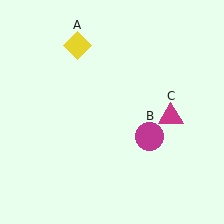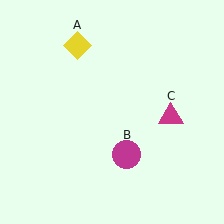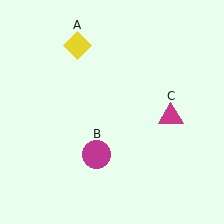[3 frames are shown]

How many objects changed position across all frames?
1 object changed position: magenta circle (object B).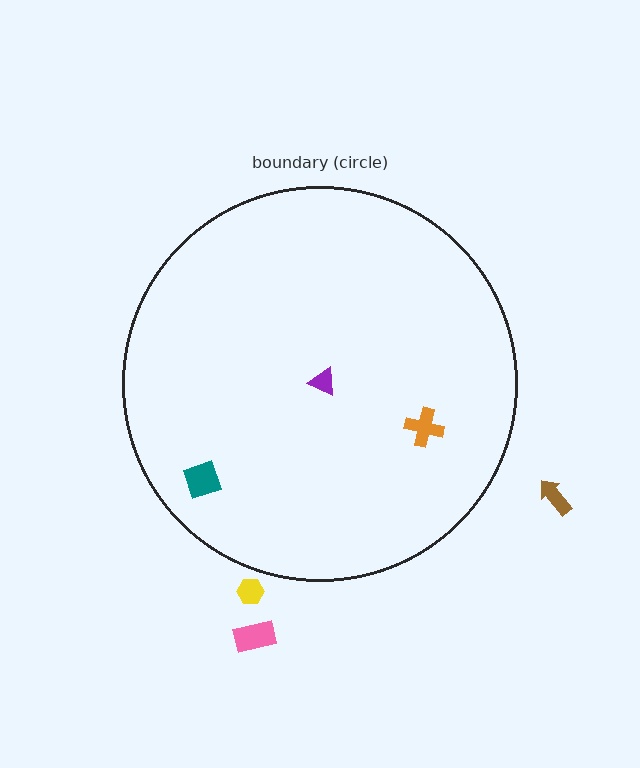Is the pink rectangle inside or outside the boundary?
Outside.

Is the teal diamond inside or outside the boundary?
Inside.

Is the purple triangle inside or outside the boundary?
Inside.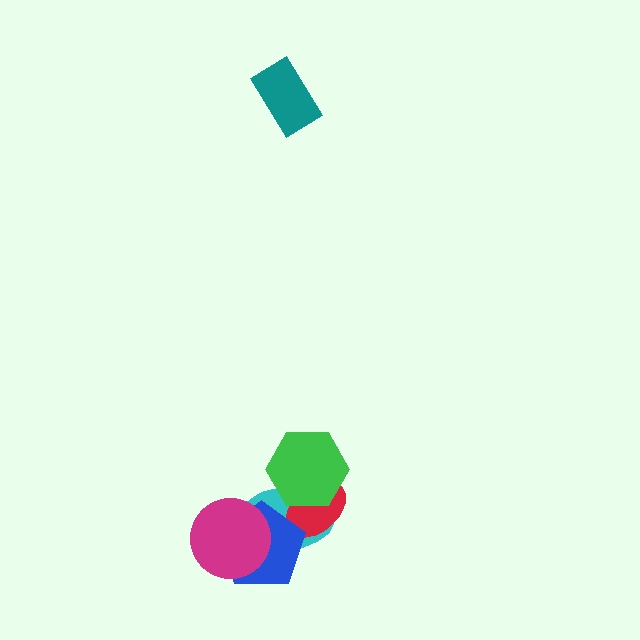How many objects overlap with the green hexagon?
2 objects overlap with the green hexagon.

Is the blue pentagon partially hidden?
Yes, it is partially covered by another shape.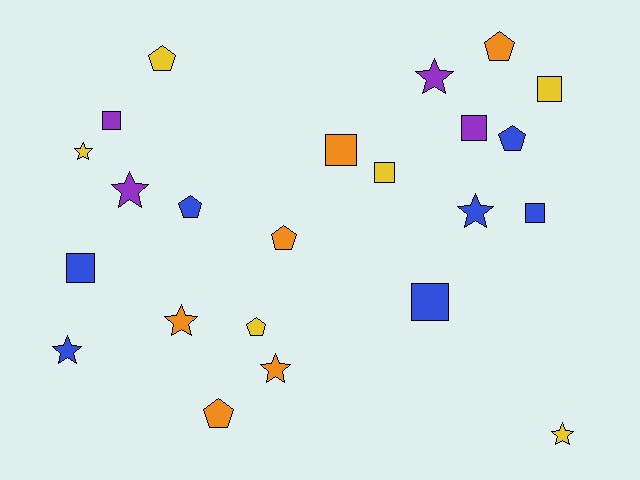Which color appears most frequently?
Blue, with 7 objects.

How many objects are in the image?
There are 23 objects.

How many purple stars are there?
There are 2 purple stars.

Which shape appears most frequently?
Star, with 8 objects.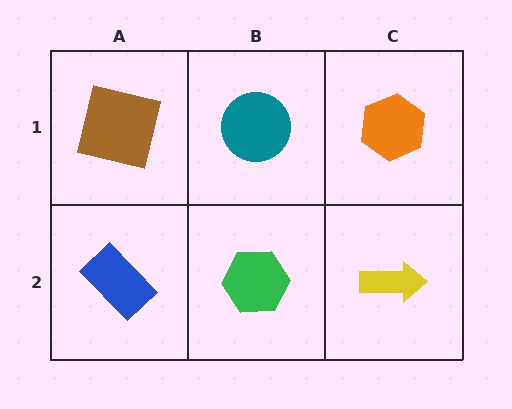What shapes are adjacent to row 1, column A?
A blue rectangle (row 2, column A), a teal circle (row 1, column B).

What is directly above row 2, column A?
A brown square.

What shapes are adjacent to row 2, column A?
A brown square (row 1, column A), a green hexagon (row 2, column B).